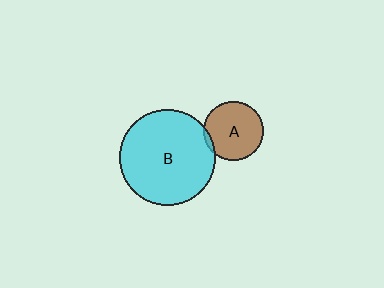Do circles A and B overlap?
Yes.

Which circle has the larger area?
Circle B (cyan).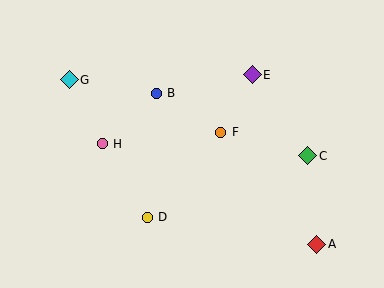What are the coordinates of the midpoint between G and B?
The midpoint between G and B is at (113, 86).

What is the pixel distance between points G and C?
The distance between G and C is 251 pixels.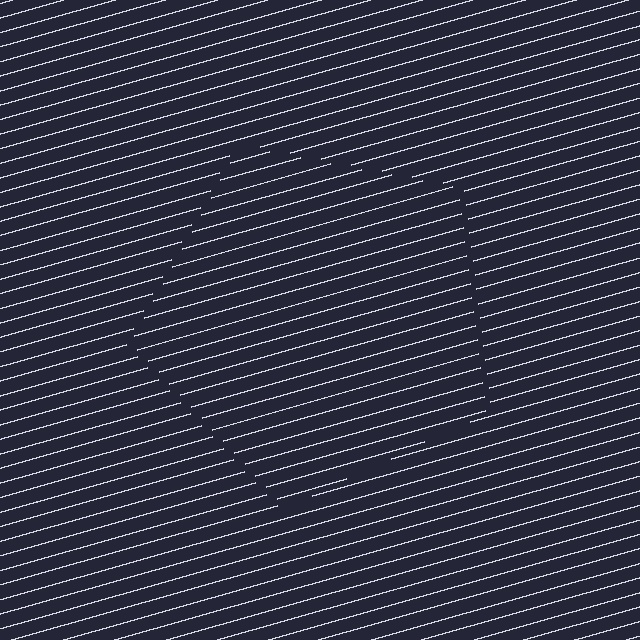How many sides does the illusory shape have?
5 sides — the line-ends trace a pentagon.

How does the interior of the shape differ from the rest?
The interior of the shape contains the same grating, shifted by half a period — the contour is defined by the phase discontinuity where line-ends from the inner and outer gratings abut.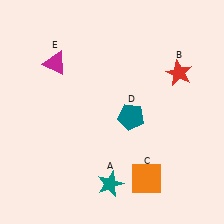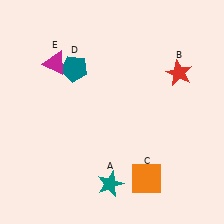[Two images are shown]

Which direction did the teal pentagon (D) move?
The teal pentagon (D) moved left.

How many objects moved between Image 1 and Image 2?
1 object moved between the two images.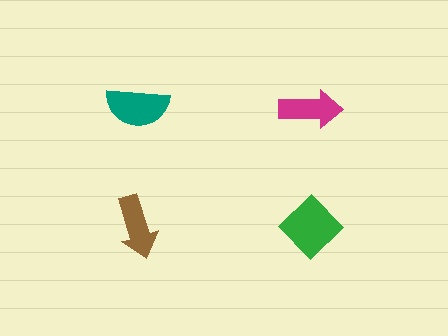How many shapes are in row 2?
2 shapes.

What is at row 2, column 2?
A green diamond.